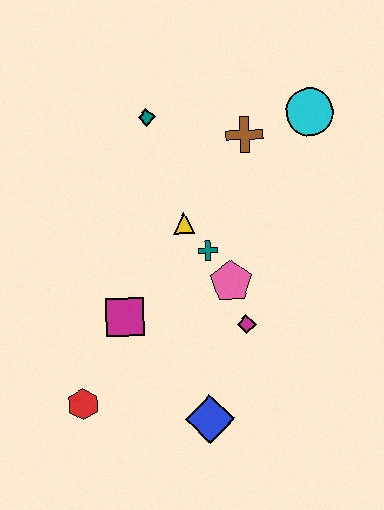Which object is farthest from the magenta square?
The cyan circle is farthest from the magenta square.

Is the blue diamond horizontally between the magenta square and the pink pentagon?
Yes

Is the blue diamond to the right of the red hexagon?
Yes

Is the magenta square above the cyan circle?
No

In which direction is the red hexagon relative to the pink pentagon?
The red hexagon is to the left of the pink pentagon.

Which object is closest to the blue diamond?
The magenta diamond is closest to the blue diamond.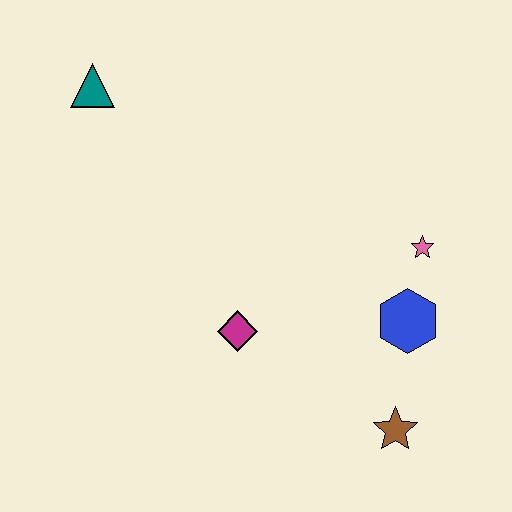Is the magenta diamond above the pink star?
No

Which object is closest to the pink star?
The blue hexagon is closest to the pink star.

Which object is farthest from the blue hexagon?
The teal triangle is farthest from the blue hexagon.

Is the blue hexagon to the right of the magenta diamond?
Yes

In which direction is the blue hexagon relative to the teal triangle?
The blue hexagon is to the right of the teal triangle.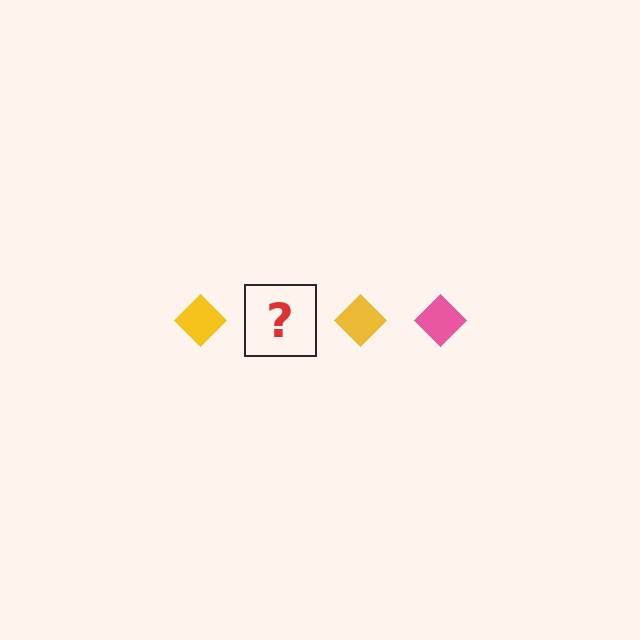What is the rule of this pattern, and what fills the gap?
The rule is that the pattern cycles through yellow, pink diamonds. The gap should be filled with a pink diamond.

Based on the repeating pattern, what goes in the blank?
The blank should be a pink diamond.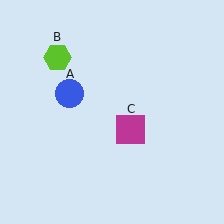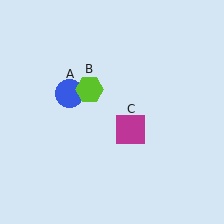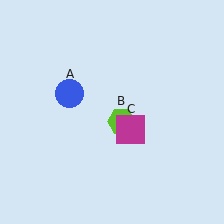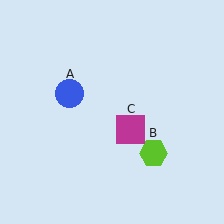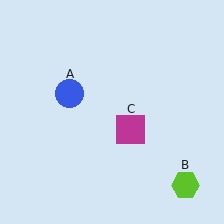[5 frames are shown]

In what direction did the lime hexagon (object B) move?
The lime hexagon (object B) moved down and to the right.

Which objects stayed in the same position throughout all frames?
Blue circle (object A) and magenta square (object C) remained stationary.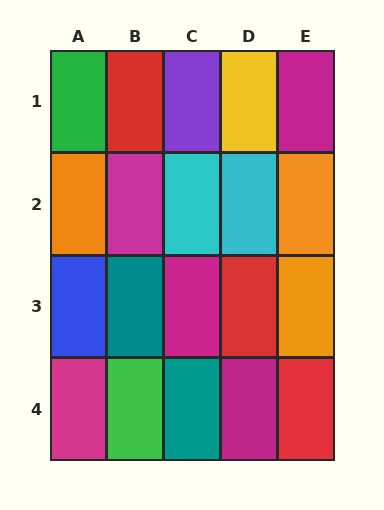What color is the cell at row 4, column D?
Magenta.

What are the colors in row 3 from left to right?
Blue, teal, magenta, red, orange.